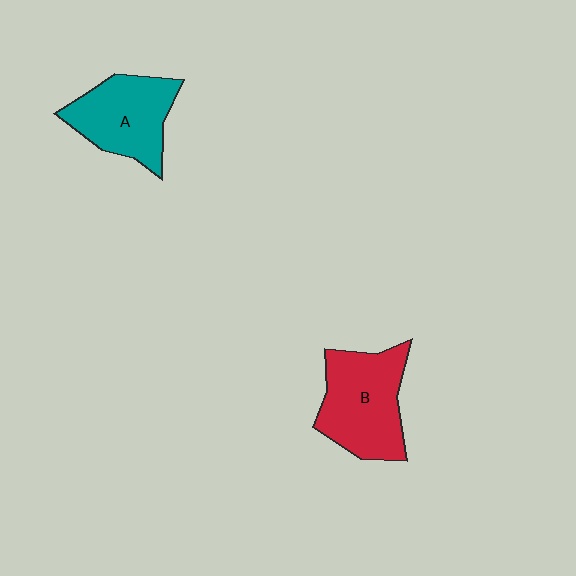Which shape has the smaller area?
Shape A (teal).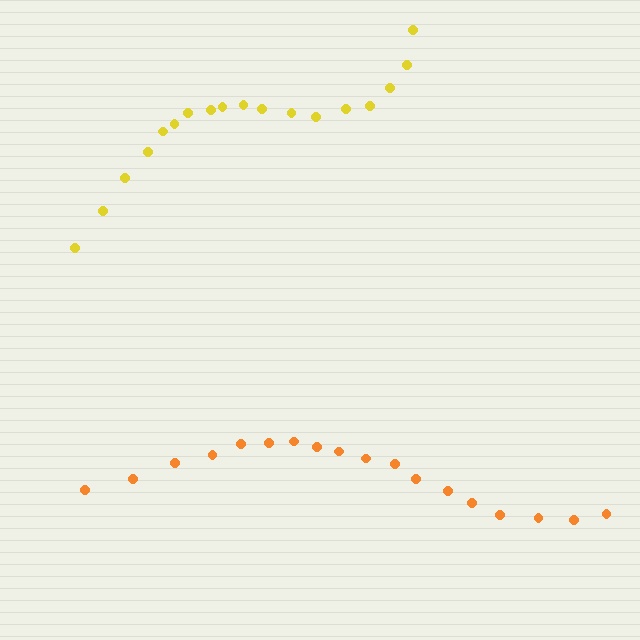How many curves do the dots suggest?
There are 2 distinct paths.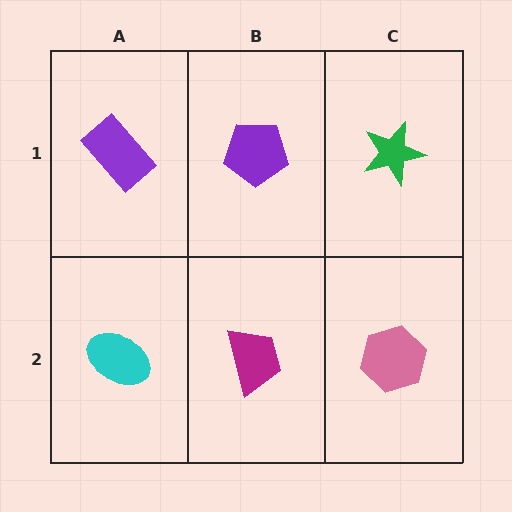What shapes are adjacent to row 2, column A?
A purple rectangle (row 1, column A), a magenta trapezoid (row 2, column B).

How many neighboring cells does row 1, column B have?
3.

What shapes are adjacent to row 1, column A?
A cyan ellipse (row 2, column A), a purple pentagon (row 1, column B).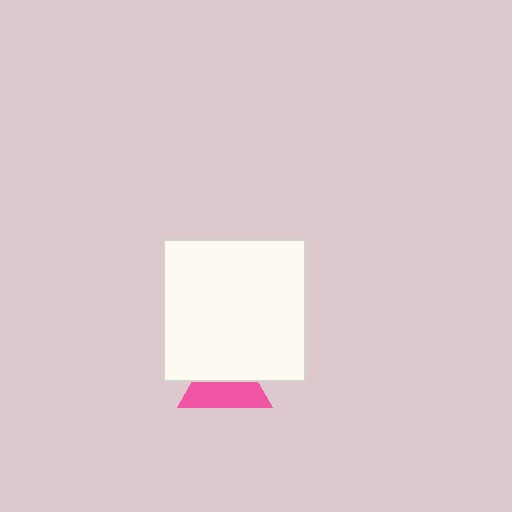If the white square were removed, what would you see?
You would see the complete pink triangle.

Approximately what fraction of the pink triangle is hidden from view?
Roughly 47% of the pink triangle is hidden behind the white square.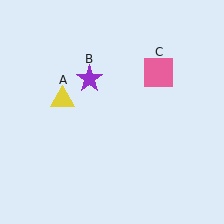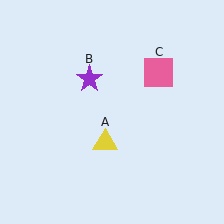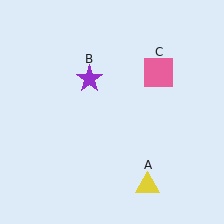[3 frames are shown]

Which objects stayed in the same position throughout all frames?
Purple star (object B) and pink square (object C) remained stationary.